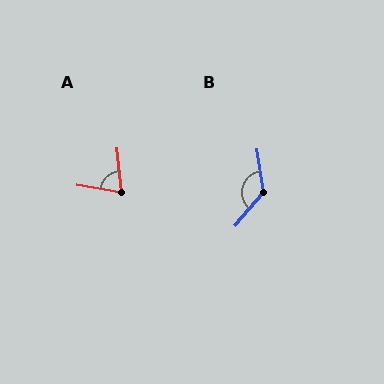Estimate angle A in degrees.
Approximately 75 degrees.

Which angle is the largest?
B, at approximately 132 degrees.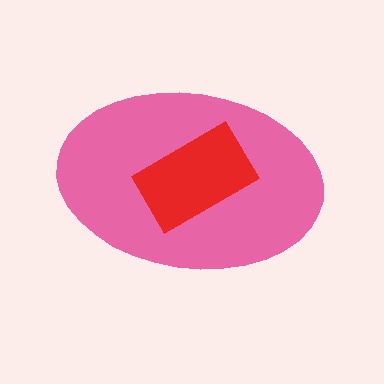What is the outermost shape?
The pink ellipse.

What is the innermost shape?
The red rectangle.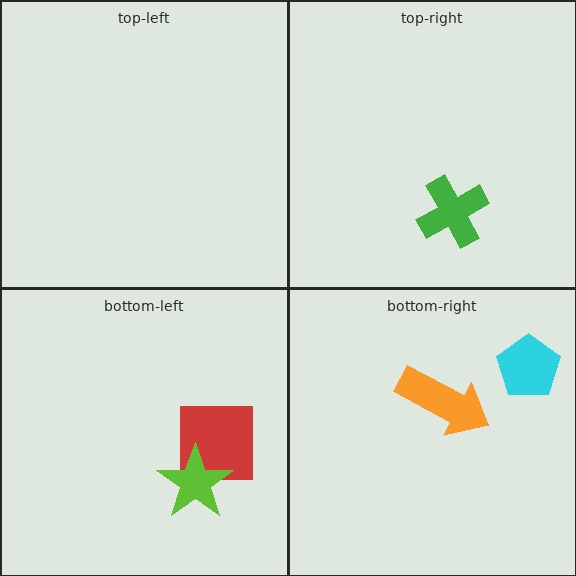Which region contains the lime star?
The bottom-left region.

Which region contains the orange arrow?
The bottom-right region.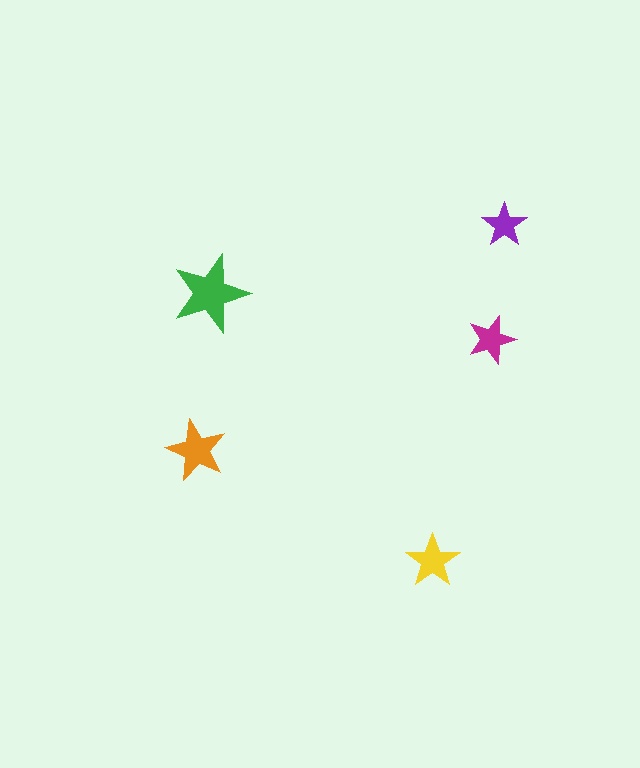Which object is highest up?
The purple star is topmost.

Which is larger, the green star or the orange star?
The green one.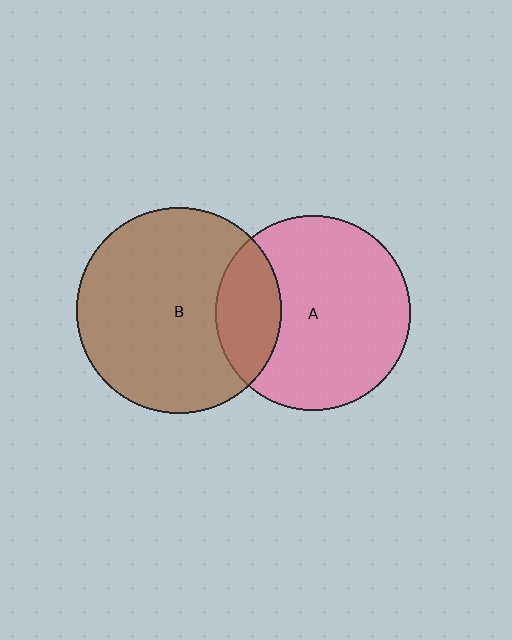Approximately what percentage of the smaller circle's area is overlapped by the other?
Approximately 25%.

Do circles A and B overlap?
Yes.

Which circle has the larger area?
Circle B (brown).